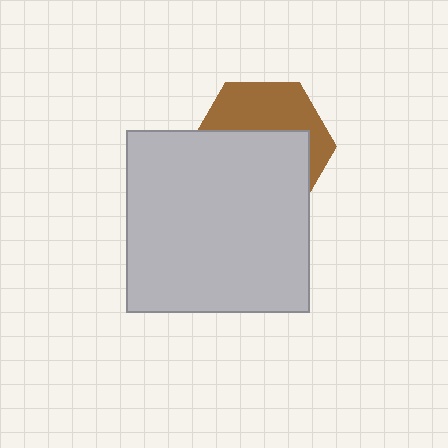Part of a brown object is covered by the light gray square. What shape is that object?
It is a hexagon.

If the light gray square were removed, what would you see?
You would see the complete brown hexagon.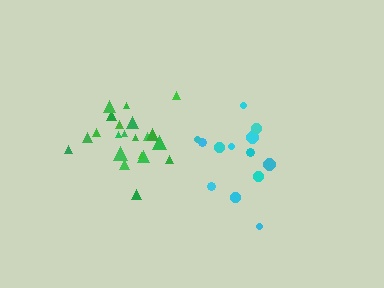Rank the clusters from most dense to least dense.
green, cyan.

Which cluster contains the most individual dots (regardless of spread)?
Green (21).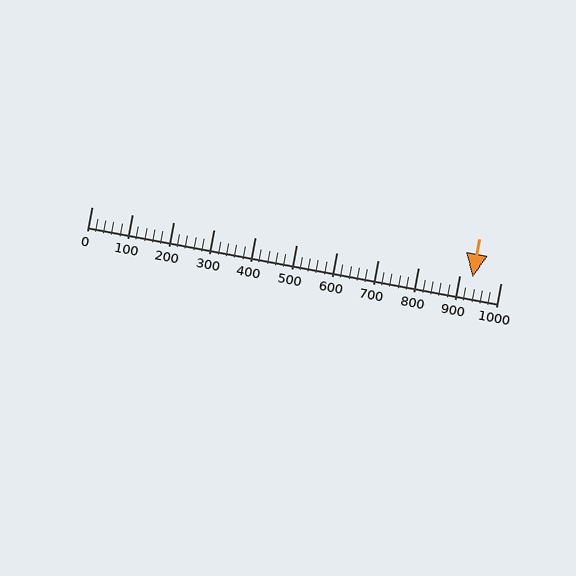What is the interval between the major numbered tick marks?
The major tick marks are spaced 100 units apart.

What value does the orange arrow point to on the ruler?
The orange arrow points to approximately 930.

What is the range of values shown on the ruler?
The ruler shows values from 0 to 1000.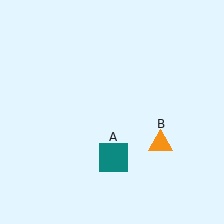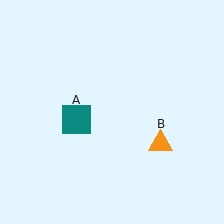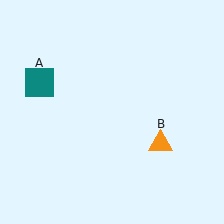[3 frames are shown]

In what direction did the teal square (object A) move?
The teal square (object A) moved up and to the left.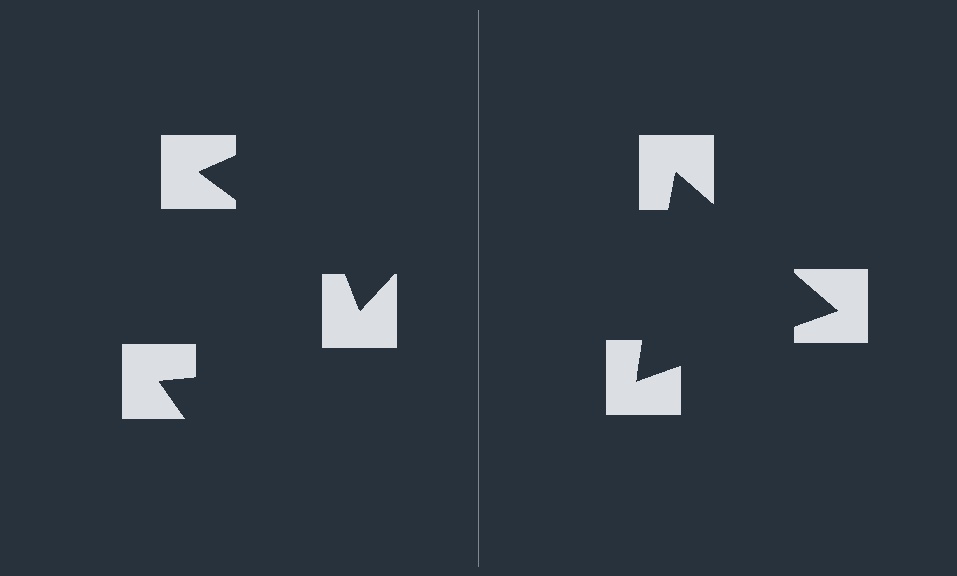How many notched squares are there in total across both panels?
6 — 3 on each side.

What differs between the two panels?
The notched squares are positioned identically on both sides; only the wedge orientations differ. On the right they align to a triangle; on the left they are misaligned.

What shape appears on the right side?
An illusory triangle.